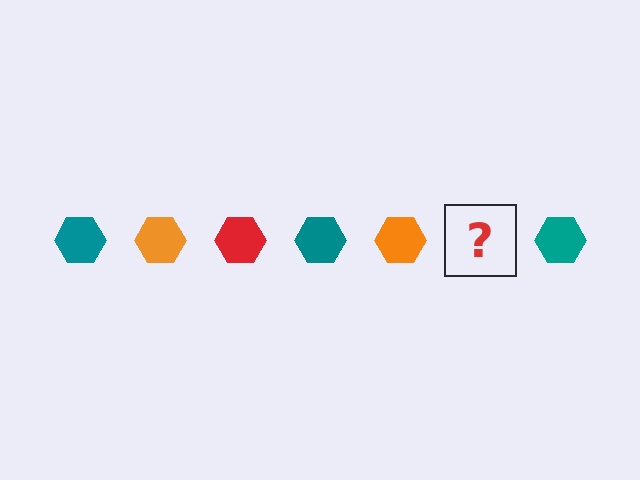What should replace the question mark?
The question mark should be replaced with a red hexagon.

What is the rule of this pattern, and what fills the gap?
The rule is that the pattern cycles through teal, orange, red hexagons. The gap should be filled with a red hexagon.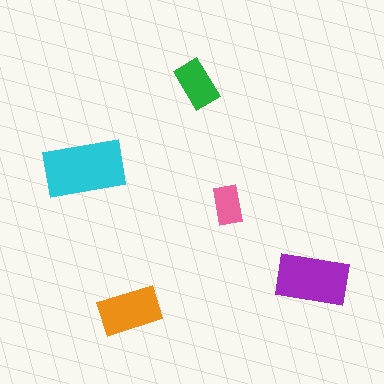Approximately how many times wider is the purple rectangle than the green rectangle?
About 1.5 times wider.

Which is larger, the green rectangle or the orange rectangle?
The orange one.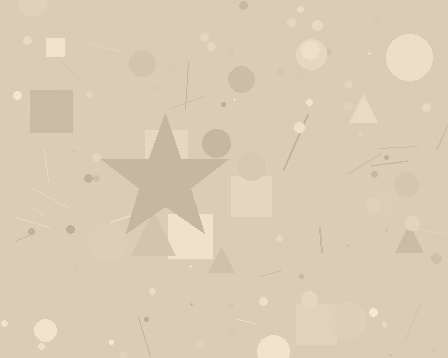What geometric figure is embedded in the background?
A star is embedded in the background.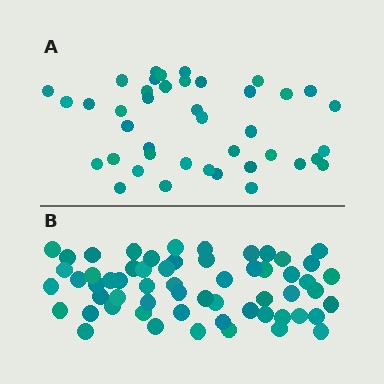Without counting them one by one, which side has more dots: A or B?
Region B (the bottom region) has more dots.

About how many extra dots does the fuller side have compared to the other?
Region B has approximately 20 more dots than region A.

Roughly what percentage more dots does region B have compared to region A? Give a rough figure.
About 45% more.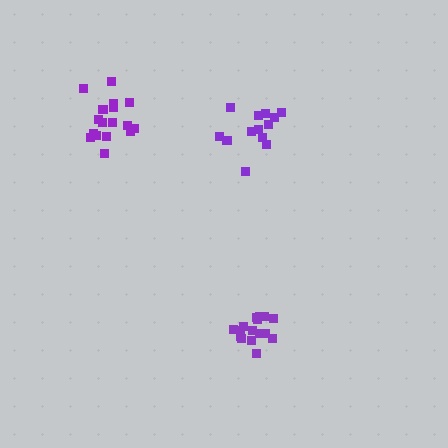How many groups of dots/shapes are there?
There are 3 groups.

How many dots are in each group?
Group 1: 13 dots, Group 2: 16 dots, Group 3: 18 dots (47 total).